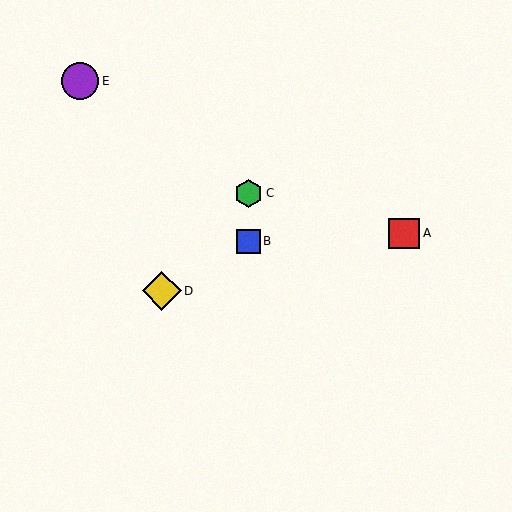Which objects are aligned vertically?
Objects B, C are aligned vertically.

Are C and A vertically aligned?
No, C is at x≈249 and A is at x≈404.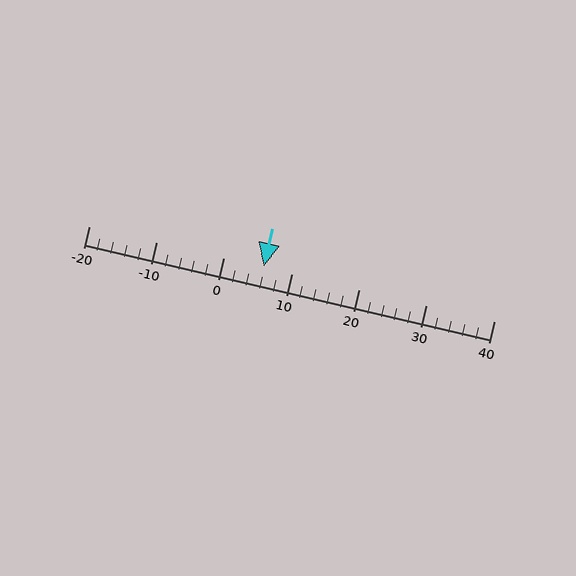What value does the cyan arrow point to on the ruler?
The cyan arrow points to approximately 6.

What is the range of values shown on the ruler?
The ruler shows values from -20 to 40.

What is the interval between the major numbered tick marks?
The major tick marks are spaced 10 units apart.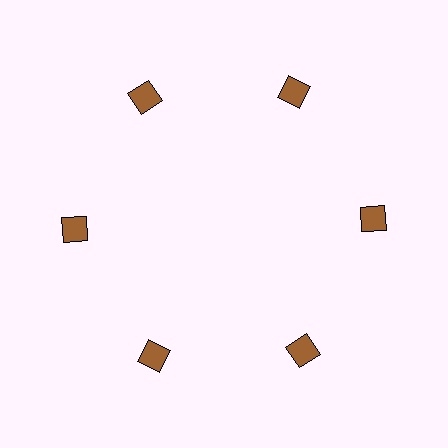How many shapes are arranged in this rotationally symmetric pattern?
There are 6 shapes, arranged in 6 groups of 1.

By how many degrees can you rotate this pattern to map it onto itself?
The pattern maps onto itself every 60 degrees of rotation.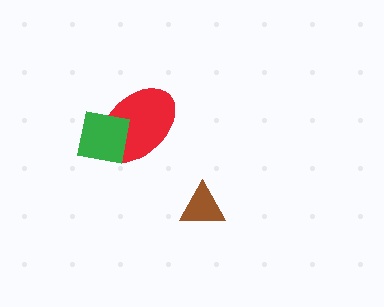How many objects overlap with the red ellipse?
1 object overlaps with the red ellipse.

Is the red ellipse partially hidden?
Yes, it is partially covered by another shape.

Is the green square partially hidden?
No, no other shape covers it.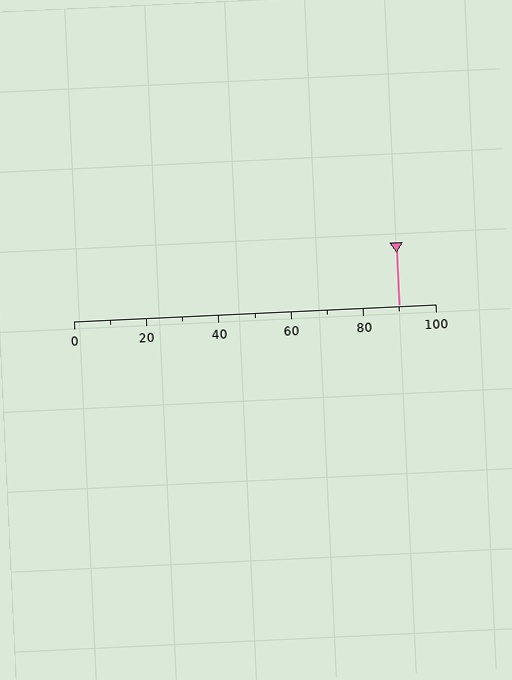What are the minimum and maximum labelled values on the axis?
The axis runs from 0 to 100.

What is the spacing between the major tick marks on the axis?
The major ticks are spaced 20 apart.